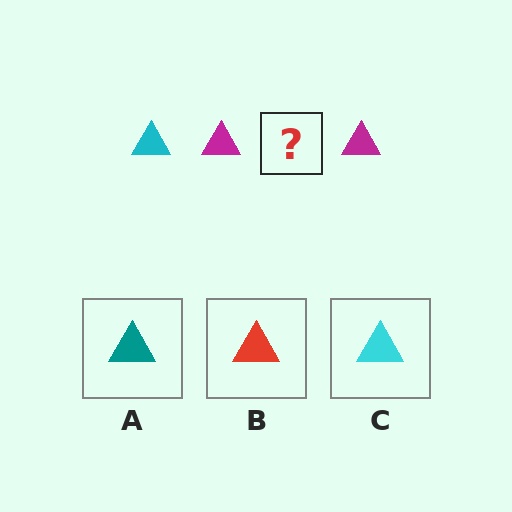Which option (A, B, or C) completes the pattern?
C.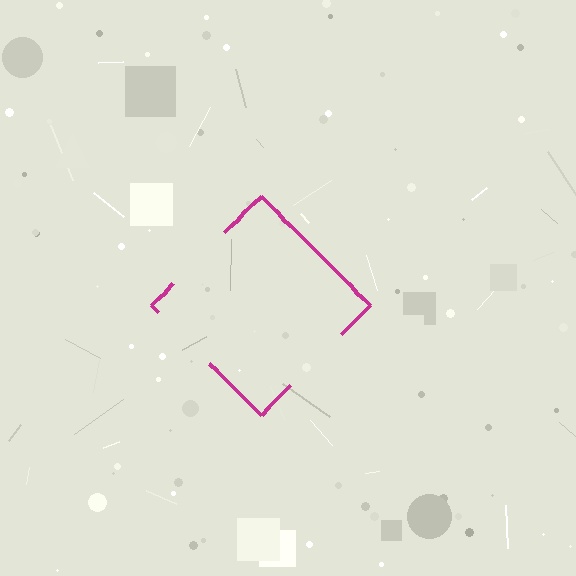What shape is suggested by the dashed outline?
The dashed outline suggests a diamond.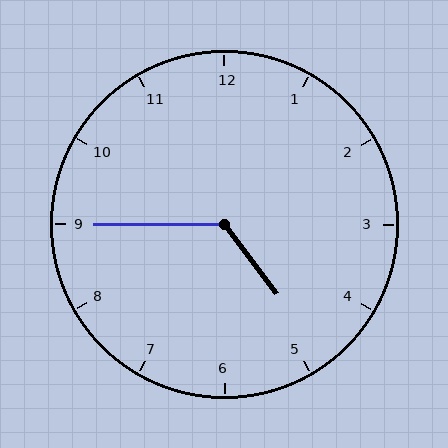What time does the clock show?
4:45.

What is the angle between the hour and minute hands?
Approximately 128 degrees.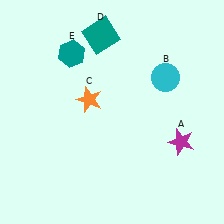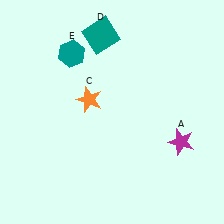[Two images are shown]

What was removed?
The cyan circle (B) was removed in Image 2.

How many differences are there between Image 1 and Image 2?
There is 1 difference between the two images.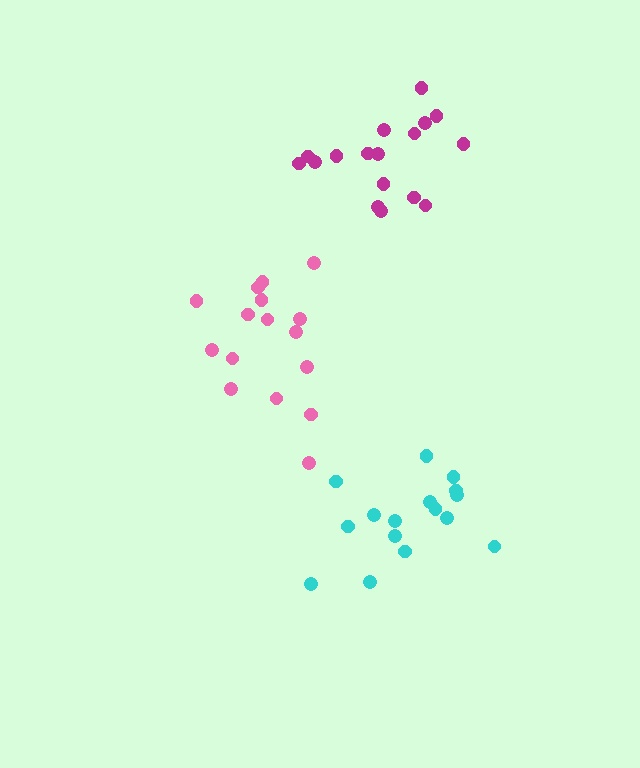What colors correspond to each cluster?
The clusters are colored: cyan, magenta, pink.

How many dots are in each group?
Group 1: 16 dots, Group 2: 17 dots, Group 3: 16 dots (49 total).